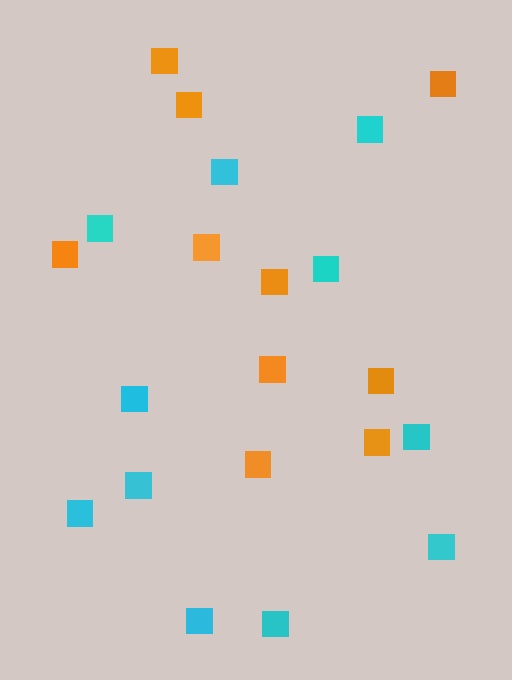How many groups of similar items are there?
There are 2 groups: one group of cyan squares (11) and one group of orange squares (10).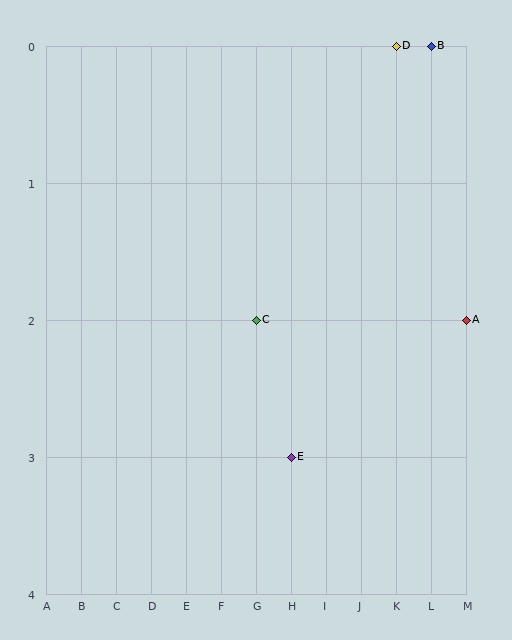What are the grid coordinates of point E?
Point E is at grid coordinates (H, 3).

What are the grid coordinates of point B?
Point B is at grid coordinates (L, 0).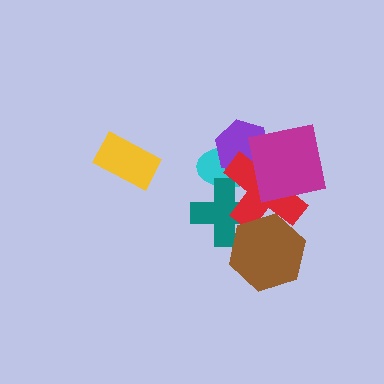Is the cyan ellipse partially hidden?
Yes, it is partially covered by another shape.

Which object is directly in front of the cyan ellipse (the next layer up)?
The teal cross is directly in front of the cyan ellipse.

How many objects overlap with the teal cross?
3 objects overlap with the teal cross.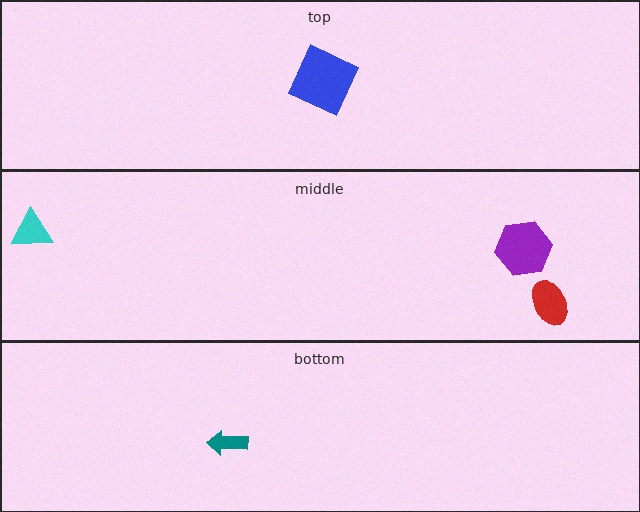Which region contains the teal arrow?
The bottom region.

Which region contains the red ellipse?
The middle region.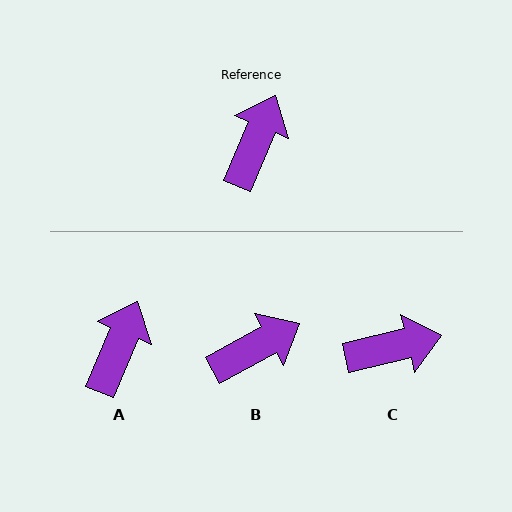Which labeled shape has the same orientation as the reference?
A.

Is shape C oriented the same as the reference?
No, it is off by about 54 degrees.